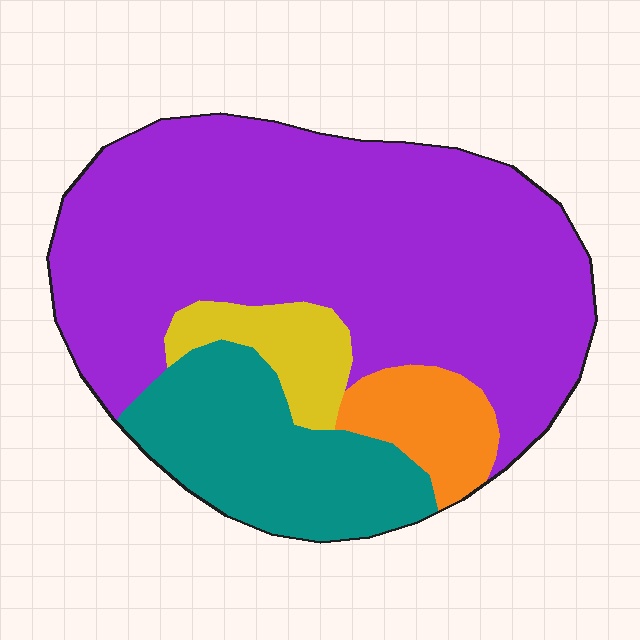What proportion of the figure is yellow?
Yellow covers around 5% of the figure.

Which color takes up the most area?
Purple, at roughly 65%.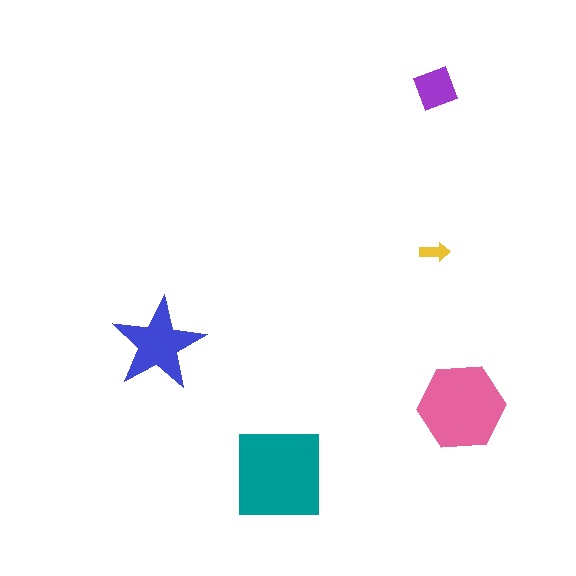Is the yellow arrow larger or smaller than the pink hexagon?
Smaller.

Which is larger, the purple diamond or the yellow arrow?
The purple diamond.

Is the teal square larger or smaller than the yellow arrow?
Larger.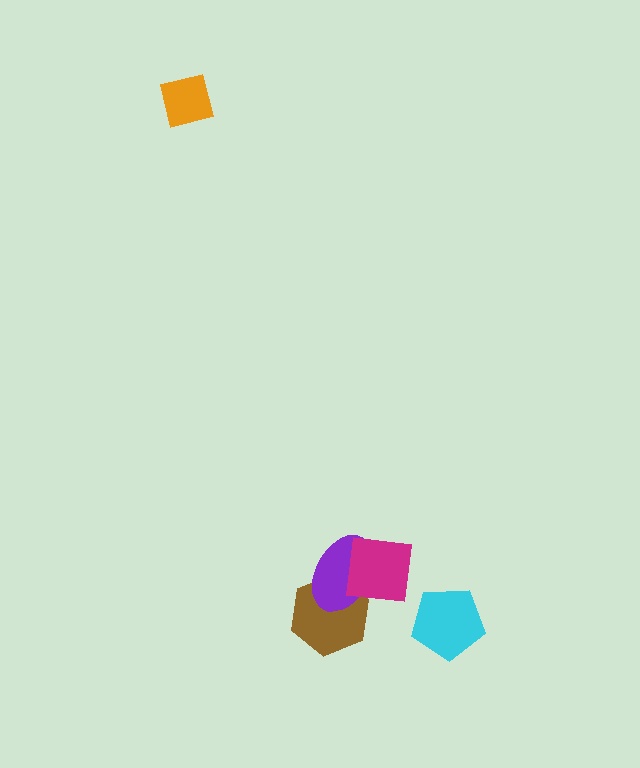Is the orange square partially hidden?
No, no other shape covers it.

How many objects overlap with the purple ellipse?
2 objects overlap with the purple ellipse.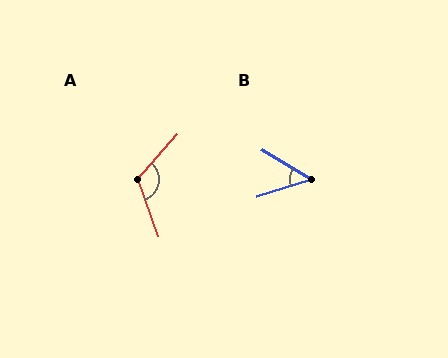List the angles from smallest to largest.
B (49°), A (119°).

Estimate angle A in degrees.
Approximately 119 degrees.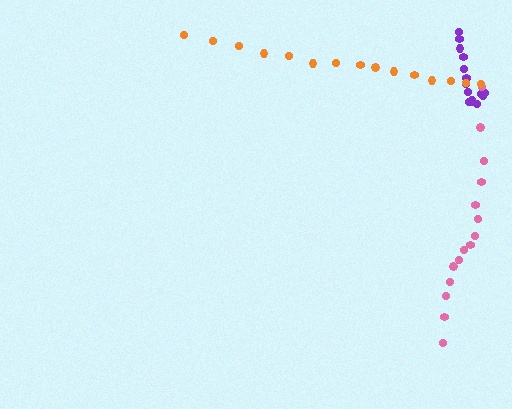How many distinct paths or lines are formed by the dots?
There are 3 distinct paths.